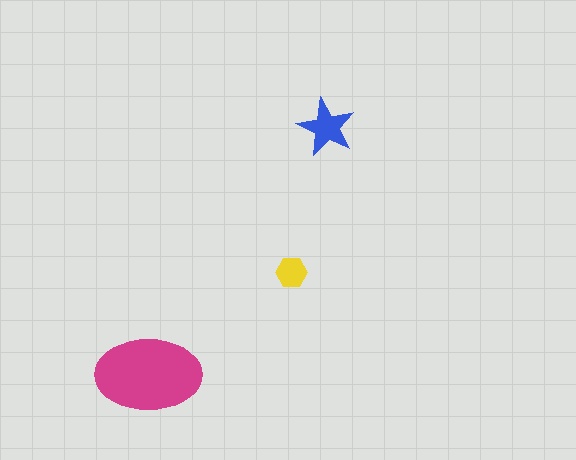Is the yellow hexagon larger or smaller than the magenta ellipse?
Smaller.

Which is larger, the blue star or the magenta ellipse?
The magenta ellipse.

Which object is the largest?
The magenta ellipse.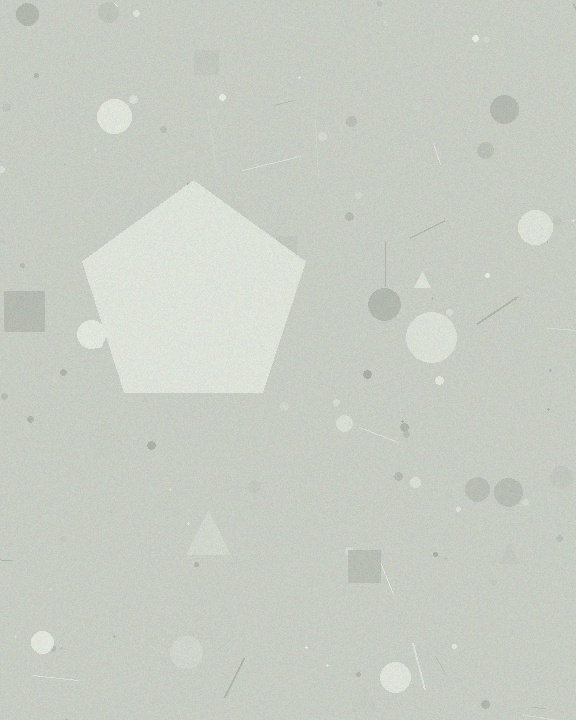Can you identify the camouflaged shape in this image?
The camouflaged shape is a pentagon.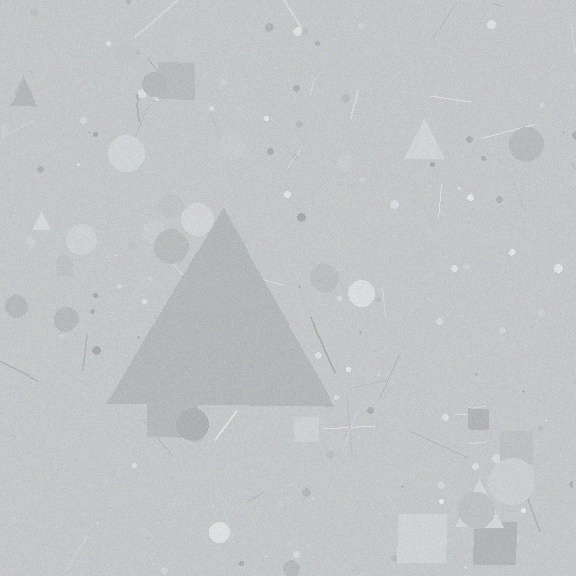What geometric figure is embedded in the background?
A triangle is embedded in the background.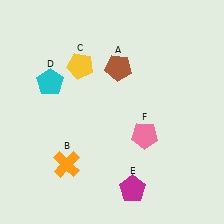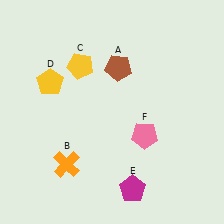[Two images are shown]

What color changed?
The pentagon (D) changed from cyan in Image 1 to yellow in Image 2.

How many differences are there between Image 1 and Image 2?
There is 1 difference between the two images.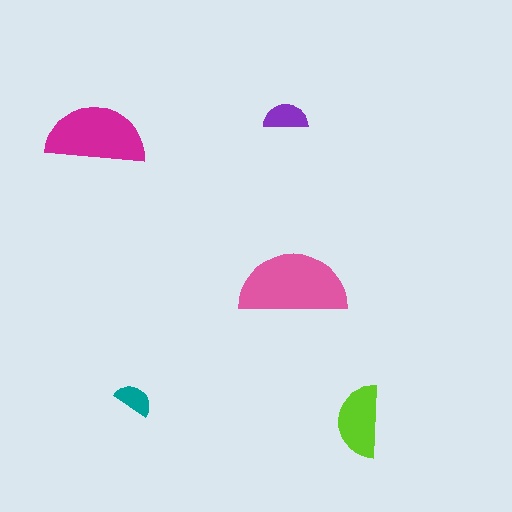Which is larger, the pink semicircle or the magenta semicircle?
The pink one.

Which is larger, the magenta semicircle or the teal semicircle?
The magenta one.